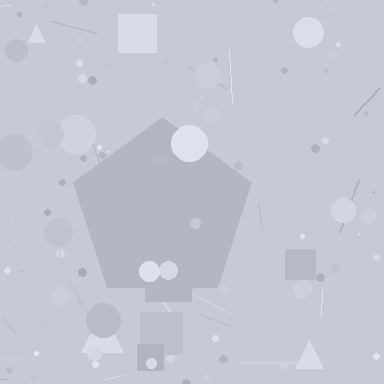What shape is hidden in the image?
A pentagon is hidden in the image.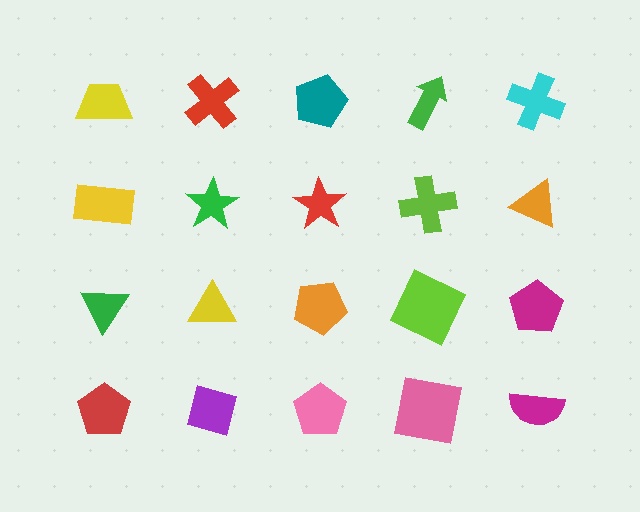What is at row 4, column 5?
A magenta semicircle.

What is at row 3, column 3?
An orange pentagon.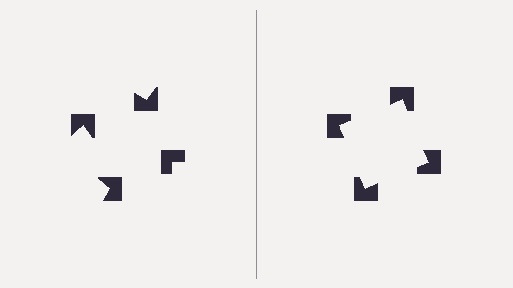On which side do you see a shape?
An illusory square appears on the right side. On the left side the wedge cuts are rotated, so no coherent shape forms.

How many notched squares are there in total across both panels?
8 — 4 on each side.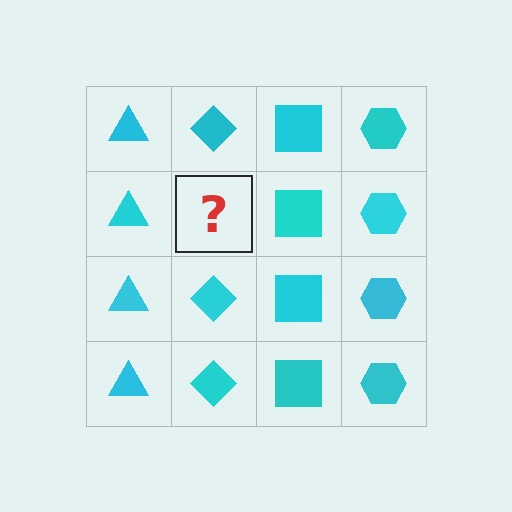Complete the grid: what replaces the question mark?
The question mark should be replaced with a cyan diamond.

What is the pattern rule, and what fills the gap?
The rule is that each column has a consistent shape. The gap should be filled with a cyan diamond.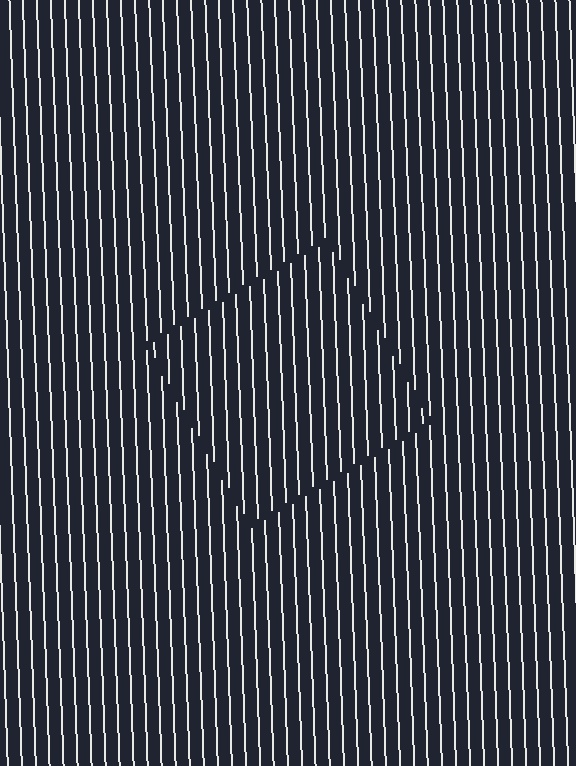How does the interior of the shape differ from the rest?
The interior of the shape contains the same grating, shifted by half a period — the contour is defined by the phase discontinuity where line-ends from the inner and outer gratings abut.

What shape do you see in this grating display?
An illusory square. The interior of the shape contains the same grating, shifted by half a period — the contour is defined by the phase discontinuity where line-ends from the inner and outer gratings abut.